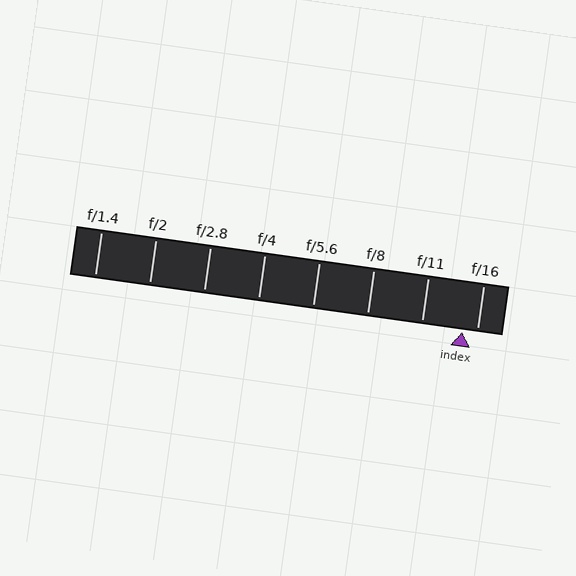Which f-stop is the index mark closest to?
The index mark is closest to f/16.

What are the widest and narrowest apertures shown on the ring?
The widest aperture shown is f/1.4 and the narrowest is f/16.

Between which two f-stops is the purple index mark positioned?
The index mark is between f/11 and f/16.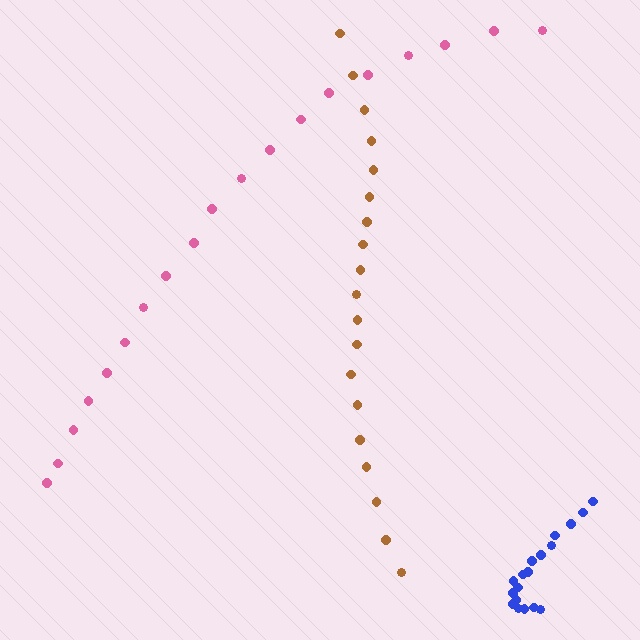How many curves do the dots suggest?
There are 3 distinct paths.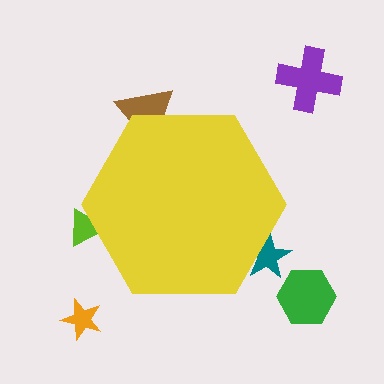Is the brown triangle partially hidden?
Yes, the brown triangle is partially hidden behind the yellow hexagon.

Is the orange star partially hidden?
No, the orange star is fully visible.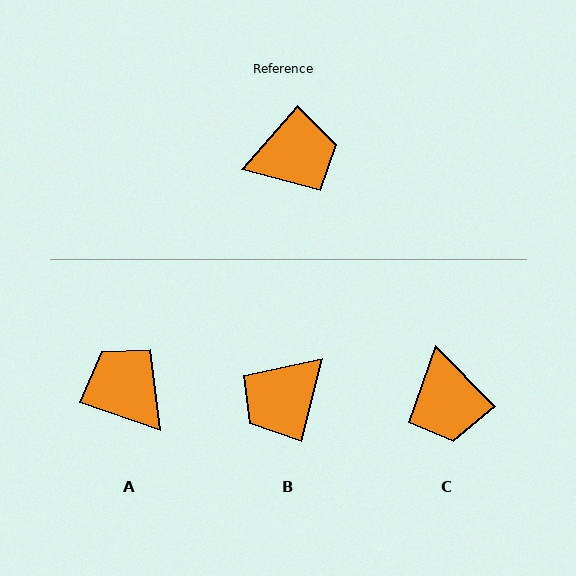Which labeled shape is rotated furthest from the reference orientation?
B, about 153 degrees away.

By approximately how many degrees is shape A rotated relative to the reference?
Approximately 112 degrees counter-clockwise.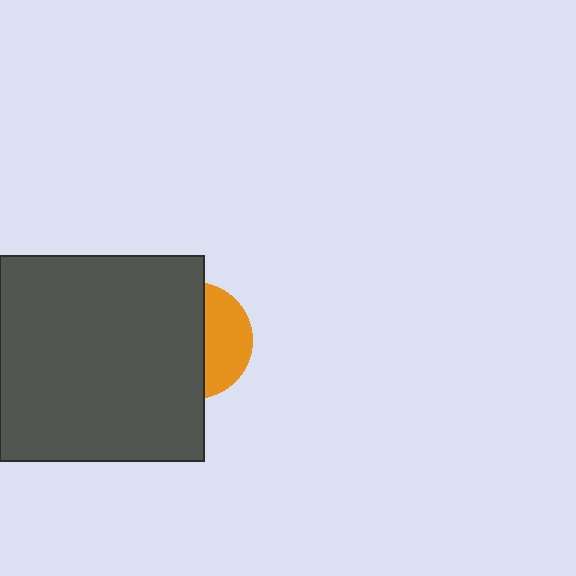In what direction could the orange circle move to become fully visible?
The orange circle could move right. That would shift it out from behind the dark gray square entirely.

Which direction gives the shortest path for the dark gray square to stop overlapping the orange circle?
Moving left gives the shortest separation.